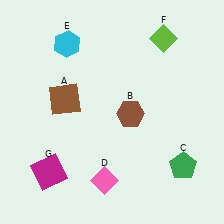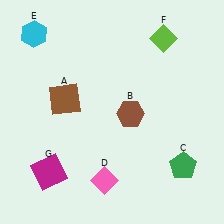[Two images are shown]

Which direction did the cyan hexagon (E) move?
The cyan hexagon (E) moved left.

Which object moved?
The cyan hexagon (E) moved left.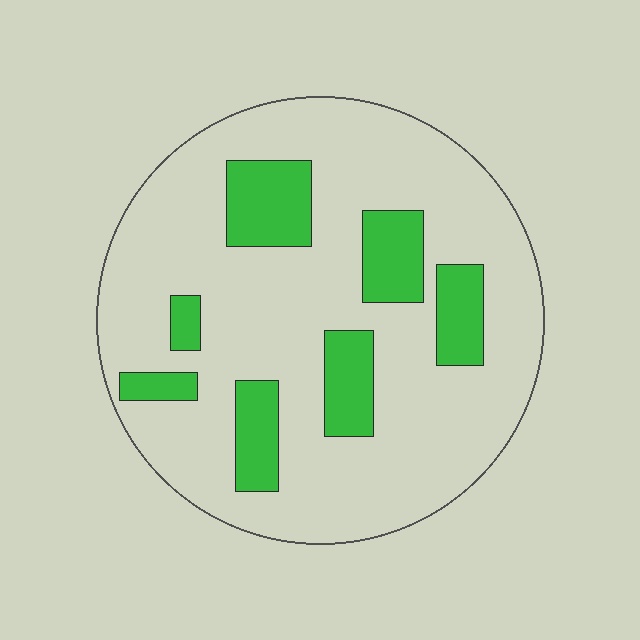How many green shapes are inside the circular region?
7.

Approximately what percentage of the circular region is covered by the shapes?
Approximately 20%.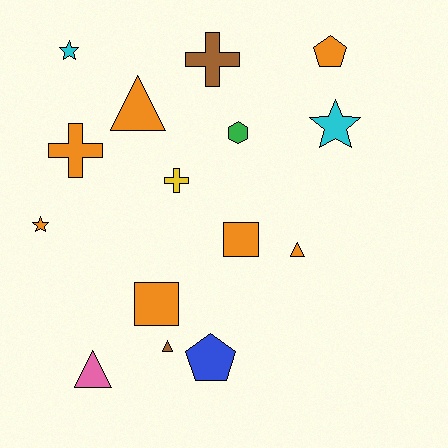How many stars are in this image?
There are 3 stars.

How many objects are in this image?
There are 15 objects.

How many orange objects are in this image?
There are 7 orange objects.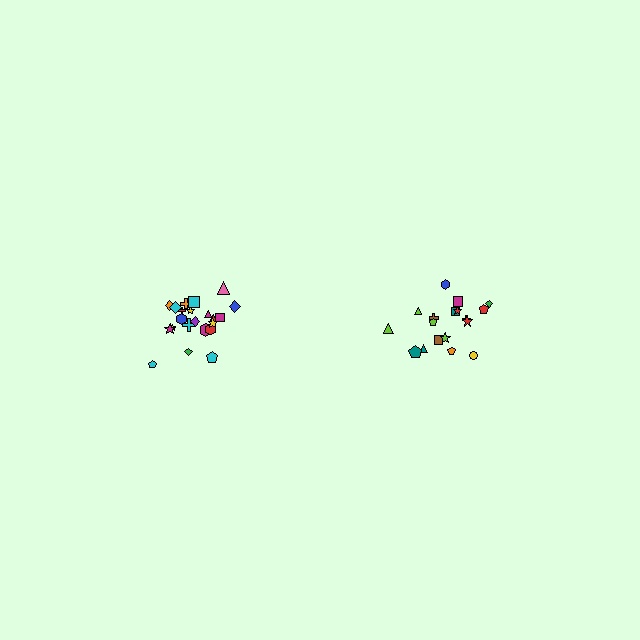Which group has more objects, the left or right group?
The left group.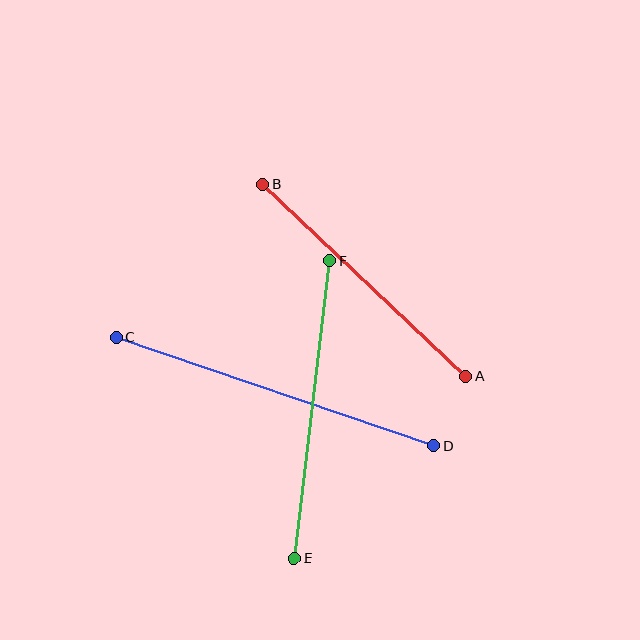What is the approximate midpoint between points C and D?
The midpoint is at approximately (275, 392) pixels.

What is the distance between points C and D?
The distance is approximately 336 pixels.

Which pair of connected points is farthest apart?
Points C and D are farthest apart.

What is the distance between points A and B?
The distance is approximately 279 pixels.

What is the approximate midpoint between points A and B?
The midpoint is at approximately (364, 280) pixels.